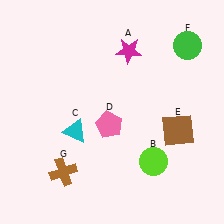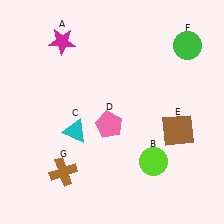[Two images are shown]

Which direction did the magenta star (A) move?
The magenta star (A) moved left.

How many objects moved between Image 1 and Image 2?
1 object moved between the two images.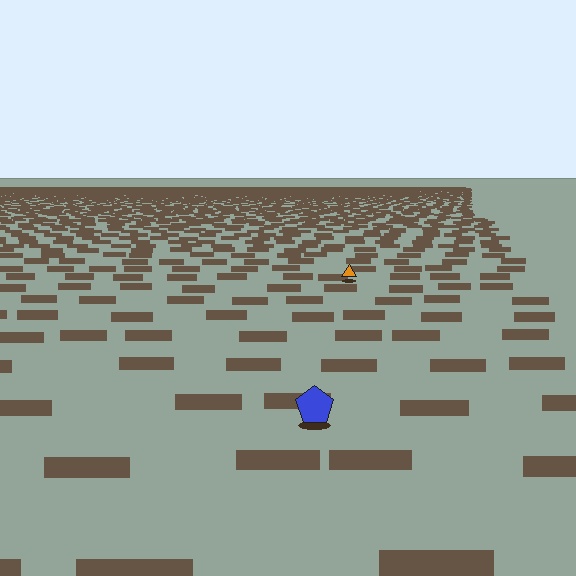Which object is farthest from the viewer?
The orange triangle is farthest from the viewer. It appears smaller and the ground texture around it is denser.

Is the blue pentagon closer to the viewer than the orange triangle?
Yes. The blue pentagon is closer — you can tell from the texture gradient: the ground texture is coarser near it.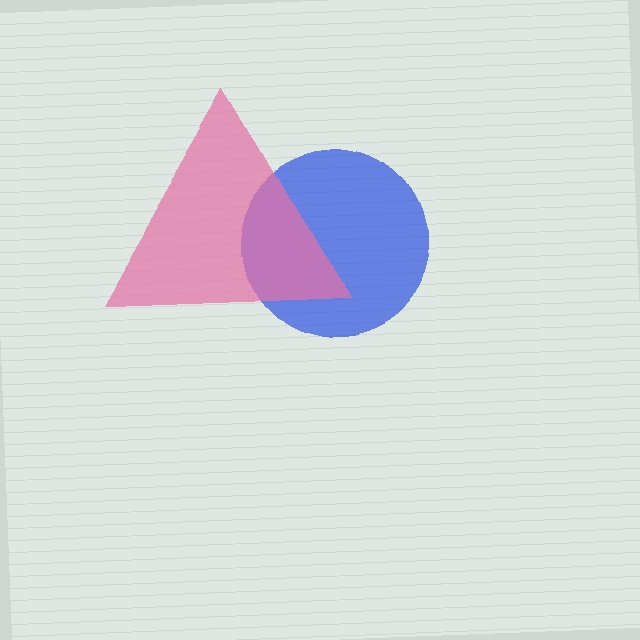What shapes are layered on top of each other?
The layered shapes are: a blue circle, a pink triangle.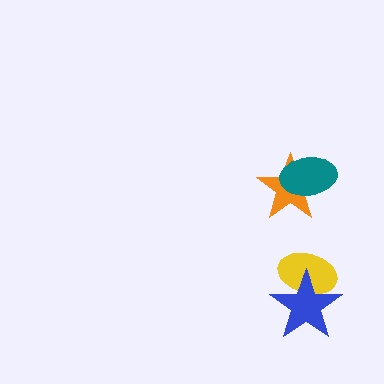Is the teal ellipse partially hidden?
No, no other shape covers it.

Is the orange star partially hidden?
Yes, it is partially covered by another shape.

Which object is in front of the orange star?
The teal ellipse is in front of the orange star.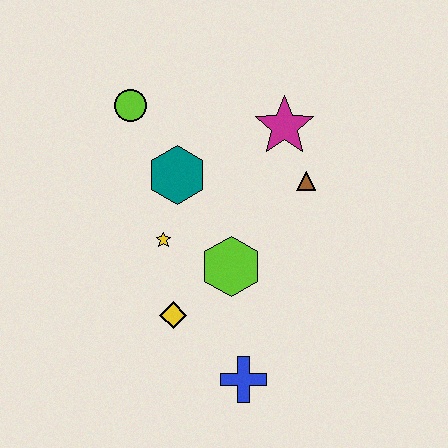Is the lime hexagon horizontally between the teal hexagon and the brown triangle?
Yes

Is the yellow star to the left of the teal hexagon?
Yes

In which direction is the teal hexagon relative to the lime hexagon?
The teal hexagon is above the lime hexagon.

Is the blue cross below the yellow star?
Yes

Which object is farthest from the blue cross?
The lime circle is farthest from the blue cross.